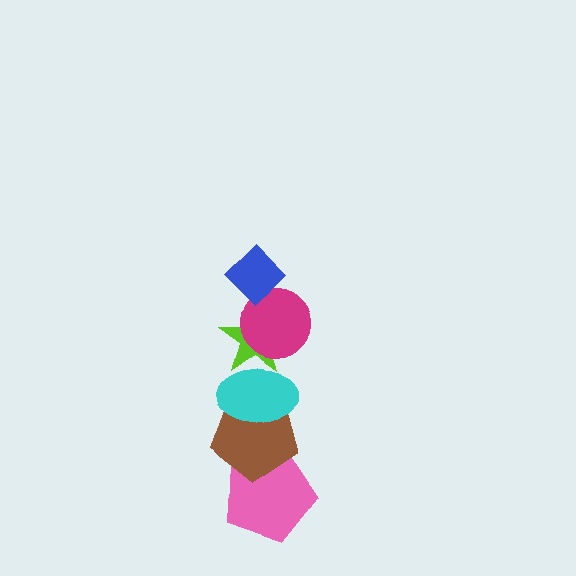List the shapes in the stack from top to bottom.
From top to bottom: the blue diamond, the magenta circle, the lime star, the cyan ellipse, the brown pentagon, the pink pentagon.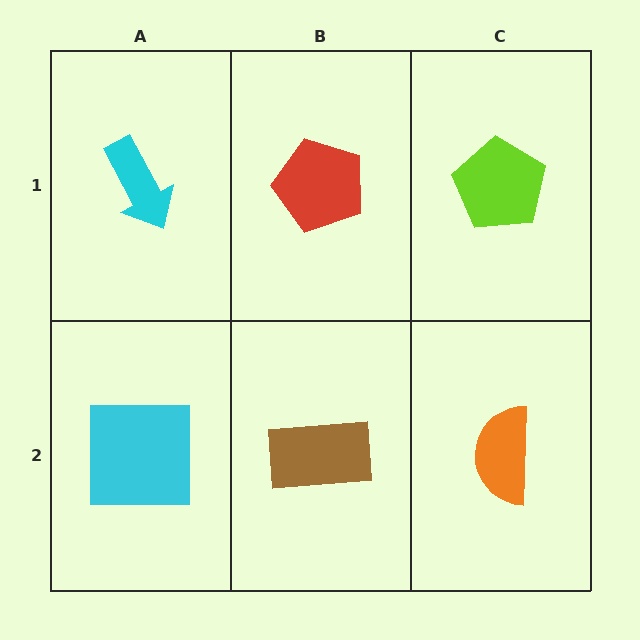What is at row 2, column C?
An orange semicircle.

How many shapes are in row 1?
3 shapes.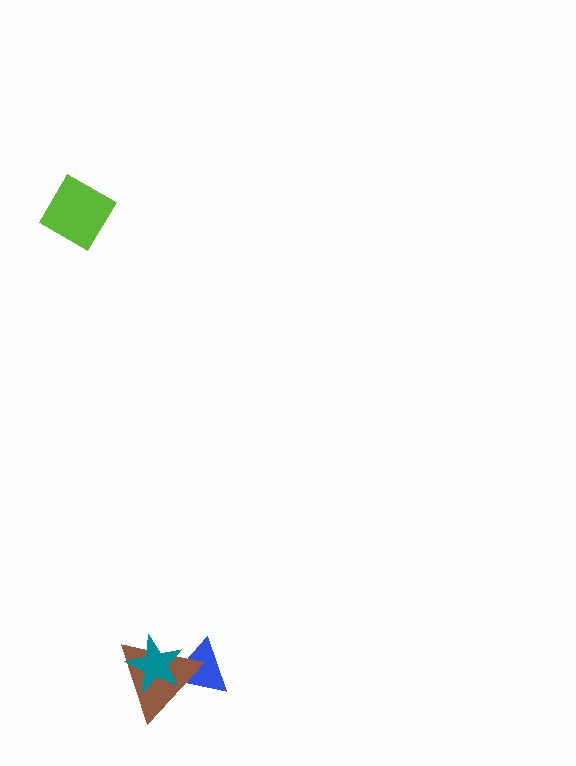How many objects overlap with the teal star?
2 objects overlap with the teal star.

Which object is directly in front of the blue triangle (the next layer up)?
The brown triangle is directly in front of the blue triangle.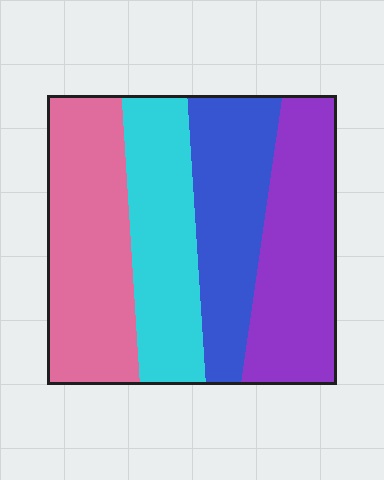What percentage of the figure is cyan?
Cyan covers around 25% of the figure.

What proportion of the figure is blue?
Blue covers roughly 20% of the figure.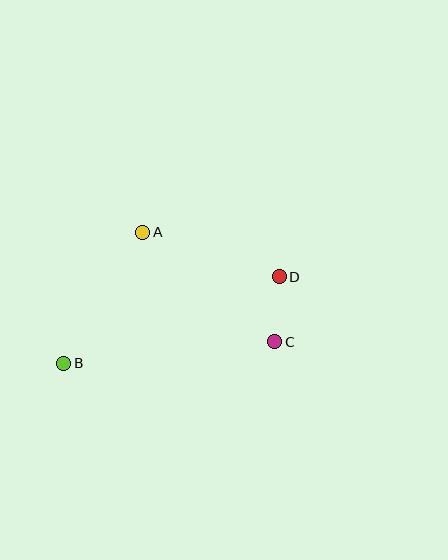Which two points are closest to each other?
Points C and D are closest to each other.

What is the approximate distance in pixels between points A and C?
The distance between A and C is approximately 171 pixels.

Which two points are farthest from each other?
Points B and D are farthest from each other.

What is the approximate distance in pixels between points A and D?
The distance between A and D is approximately 144 pixels.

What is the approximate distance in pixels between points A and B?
The distance between A and B is approximately 153 pixels.